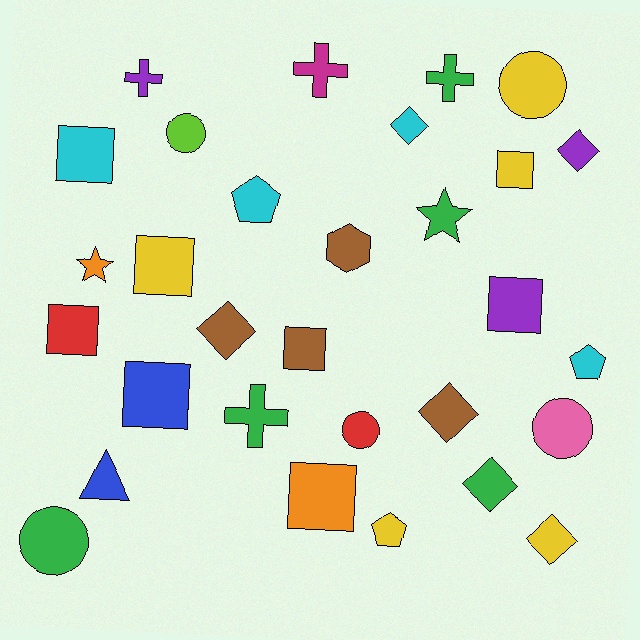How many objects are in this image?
There are 30 objects.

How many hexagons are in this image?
There is 1 hexagon.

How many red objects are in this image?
There are 2 red objects.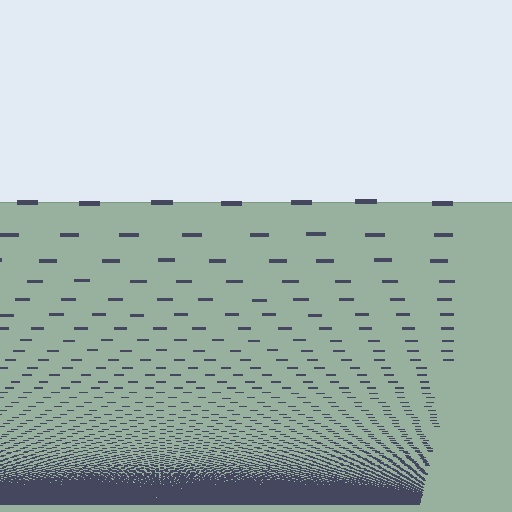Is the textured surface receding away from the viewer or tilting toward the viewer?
The surface appears to tilt toward the viewer. Texture elements get larger and sparser toward the top.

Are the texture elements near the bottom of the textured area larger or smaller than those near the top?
Smaller. The gradient is inverted — elements near the bottom are smaller and denser.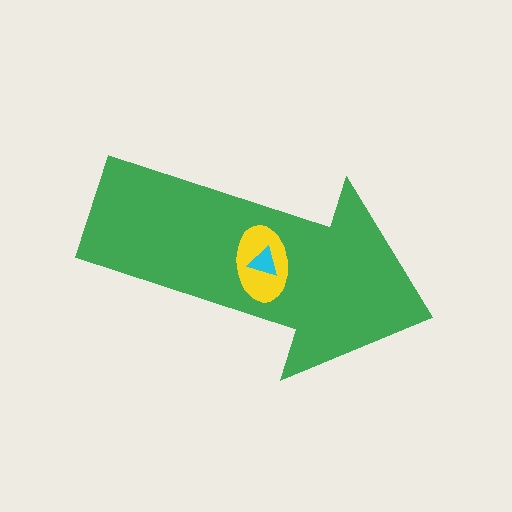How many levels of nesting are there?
3.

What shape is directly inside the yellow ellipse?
The cyan triangle.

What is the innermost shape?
The cyan triangle.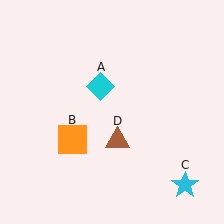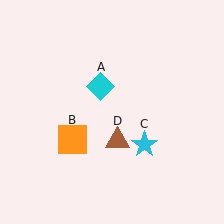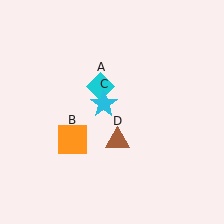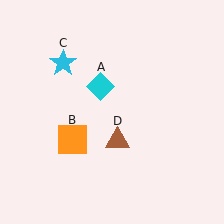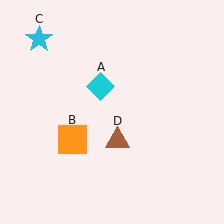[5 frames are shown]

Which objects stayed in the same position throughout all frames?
Cyan diamond (object A) and orange square (object B) and brown triangle (object D) remained stationary.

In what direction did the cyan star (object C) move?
The cyan star (object C) moved up and to the left.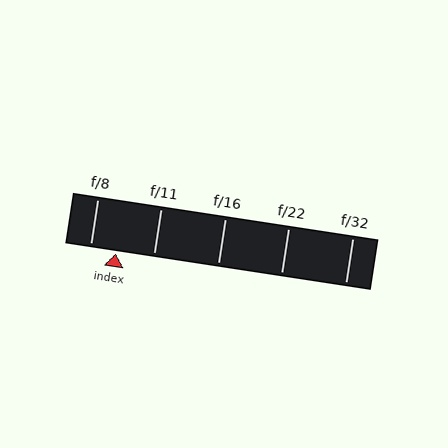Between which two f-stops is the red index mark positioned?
The index mark is between f/8 and f/11.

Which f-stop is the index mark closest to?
The index mark is closest to f/8.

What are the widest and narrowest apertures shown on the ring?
The widest aperture shown is f/8 and the narrowest is f/32.